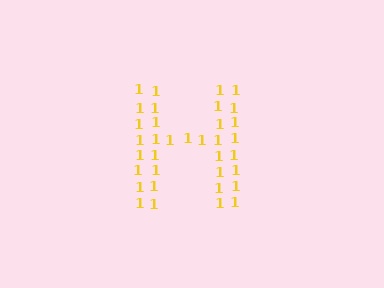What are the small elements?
The small elements are digit 1's.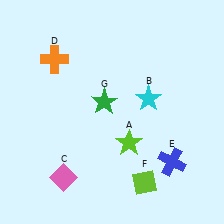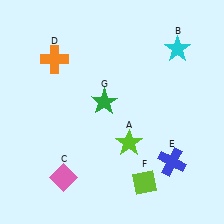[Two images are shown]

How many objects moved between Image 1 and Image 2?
1 object moved between the two images.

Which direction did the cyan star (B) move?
The cyan star (B) moved up.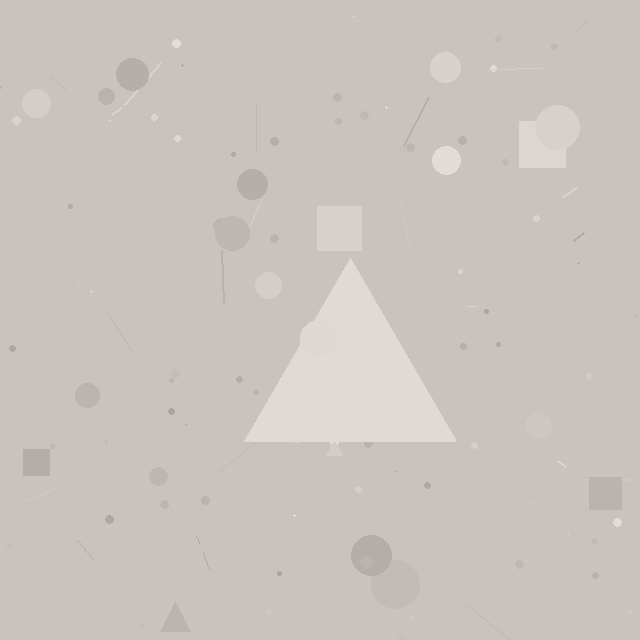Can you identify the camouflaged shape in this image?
The camouflaged shape is a triangle.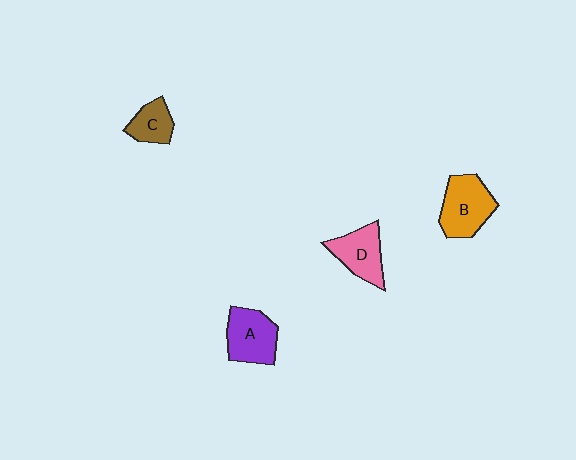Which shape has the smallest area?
Shape C (brown).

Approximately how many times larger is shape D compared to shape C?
Approximately 1.4 times.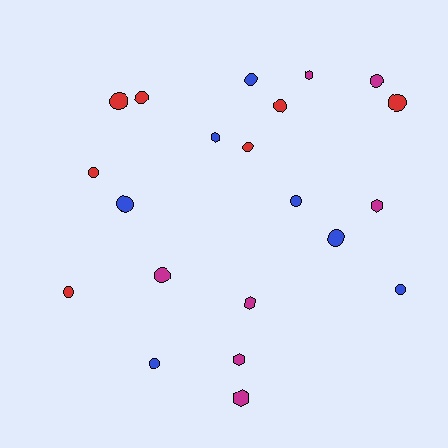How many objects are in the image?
There are 21 objects.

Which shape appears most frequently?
Circle, with 15 objects.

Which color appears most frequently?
Blue, with 7 objects.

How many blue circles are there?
There are 6 blue circles.